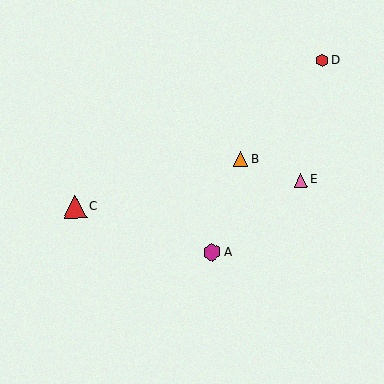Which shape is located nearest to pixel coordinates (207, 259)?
The magenta hexagon (labeled A) at (212, 252) is nearest to that location.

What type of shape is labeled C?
Shape C is a red triangle.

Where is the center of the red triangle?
The center of the red triangle is at (75, 206).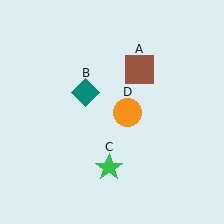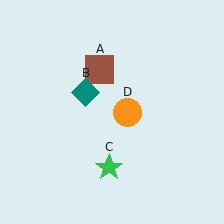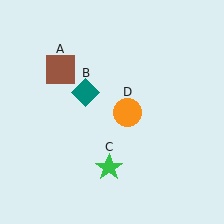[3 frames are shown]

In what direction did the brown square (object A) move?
The brown square (object A) moved left.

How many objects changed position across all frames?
1 object changed position: brown square (object A).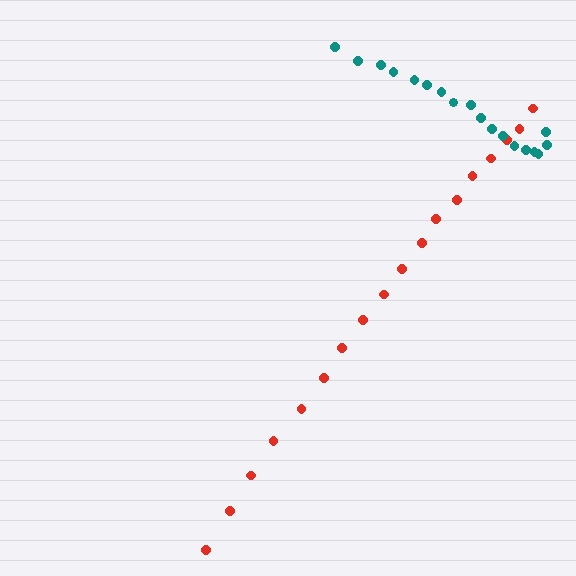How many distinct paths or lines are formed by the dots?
There are 2 distinct paths.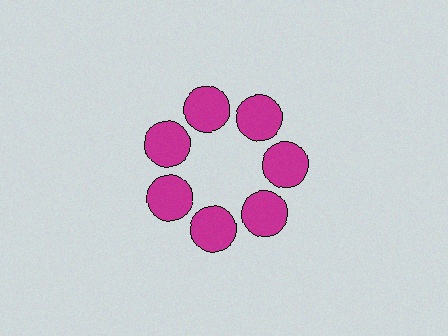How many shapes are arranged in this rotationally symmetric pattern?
There are 7 shapes, arranged in 7 groups of 1.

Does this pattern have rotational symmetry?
Yes, this pattern has 7-fold rotational symmetry. It looks the same after rotating 51 degrees around the center.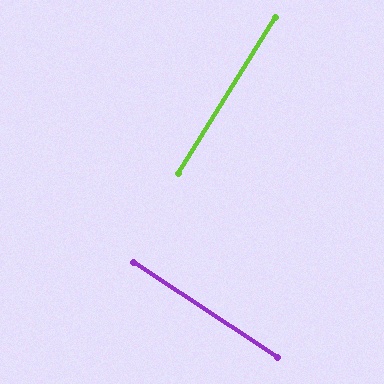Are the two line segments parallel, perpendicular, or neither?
Perpendicular — they meet at approximately 89°.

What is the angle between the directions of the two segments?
Approximately 89 degrees.